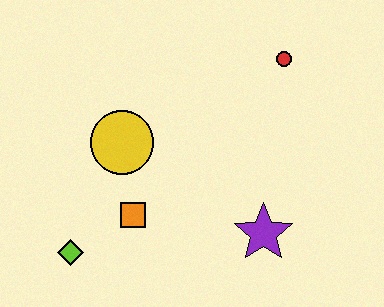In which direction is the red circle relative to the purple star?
The red circle is above the purple star.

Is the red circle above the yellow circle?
Yes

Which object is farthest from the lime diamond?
The red circle is farthest from the lime diamond.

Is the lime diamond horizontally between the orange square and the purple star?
No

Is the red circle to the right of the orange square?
Yes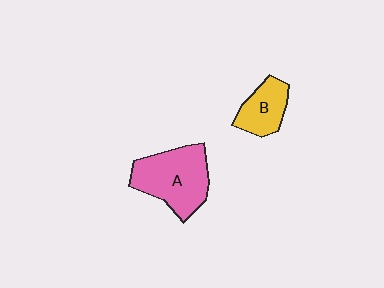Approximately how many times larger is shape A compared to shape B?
Approximately 1.8 times.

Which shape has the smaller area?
Shape B (yellow).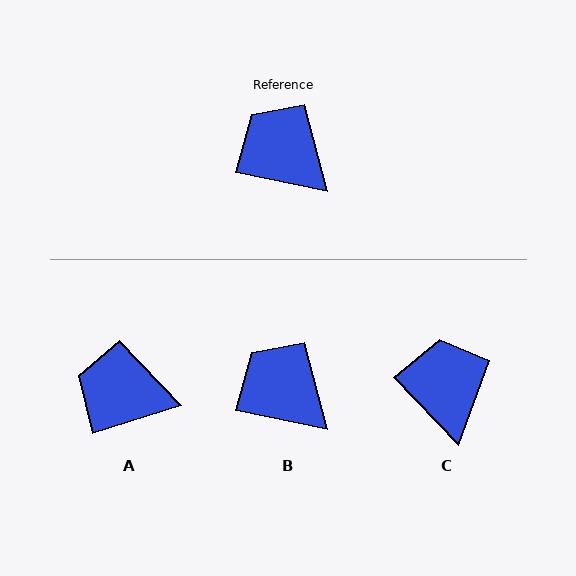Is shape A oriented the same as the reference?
No, it is off by about 29 degrees.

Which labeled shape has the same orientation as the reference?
B.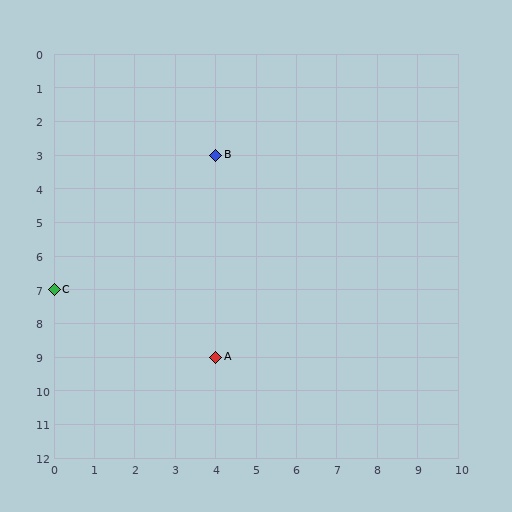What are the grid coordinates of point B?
Point B is at grid coordinates (4, 3).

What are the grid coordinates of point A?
Point A is at grid coordinates (4, 9).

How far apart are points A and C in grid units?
Points A and C are 4 columns and 2 rows apart (about 4.5 grid units diagonally).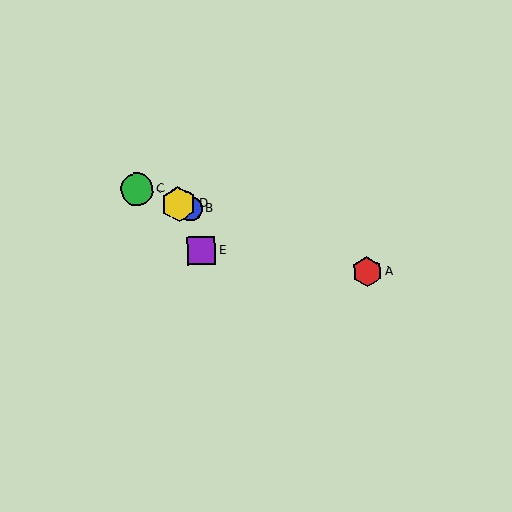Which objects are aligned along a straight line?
Objects A, B, C, D are aligned along a straight line.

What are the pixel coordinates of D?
Object D is at (178, 204).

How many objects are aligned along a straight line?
4 objects (A, B, C, D) are aligned along a straight line.